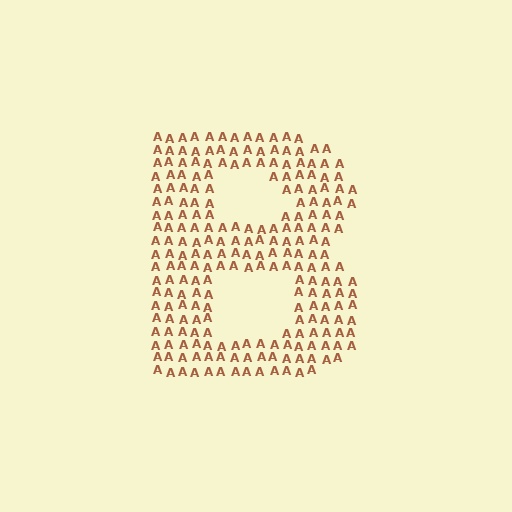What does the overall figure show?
The overall figure shows the letter B.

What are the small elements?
The small elements are letter A's.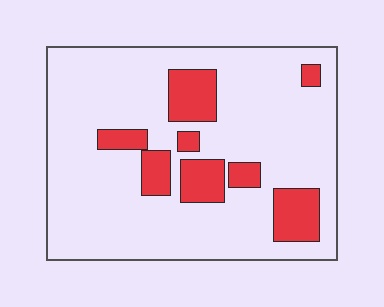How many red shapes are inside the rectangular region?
8.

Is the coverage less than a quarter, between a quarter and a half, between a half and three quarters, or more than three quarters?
Less than a quarter.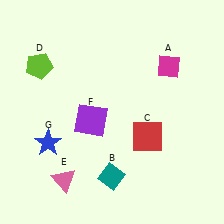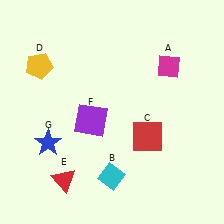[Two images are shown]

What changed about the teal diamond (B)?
In Image 1, B is teal. In Image 2, it changed to cyan.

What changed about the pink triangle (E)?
In Image 1, E is pink. In Image 2, it changed to red.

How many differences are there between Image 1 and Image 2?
There are 3 differences between the two images.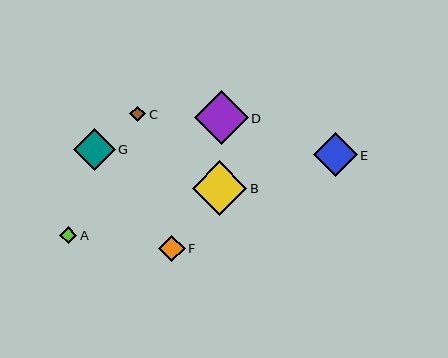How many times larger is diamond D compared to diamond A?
Diamond D is approximately 3.2 times the size of diamond A.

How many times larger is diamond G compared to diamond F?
Diamond G is approximately 1.6 times the size of diamond F.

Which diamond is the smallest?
Diamond C is the smallest with a size of approximately 16 pixels.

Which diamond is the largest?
Diamond B is the largest with a size of approximately 55 pixels.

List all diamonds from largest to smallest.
From largest to smallest: B, D, E, G, F, A, C.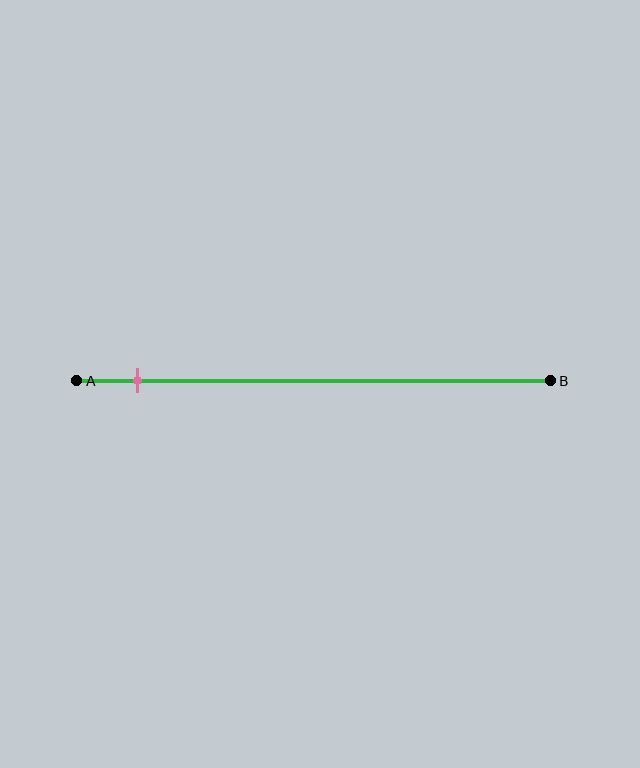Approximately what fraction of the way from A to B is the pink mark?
The pink mark is approximately 15% of the way from A to B.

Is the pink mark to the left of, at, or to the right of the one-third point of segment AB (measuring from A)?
The pink mark is to the left of the one-third point of segment AB.